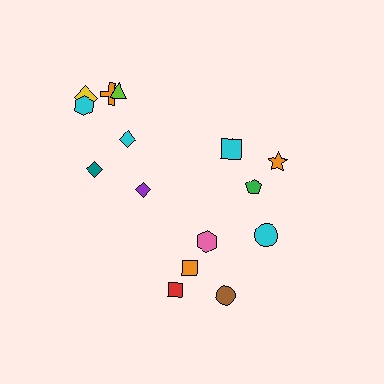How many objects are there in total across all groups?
There are 16 objects.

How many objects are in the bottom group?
There are 6 objects.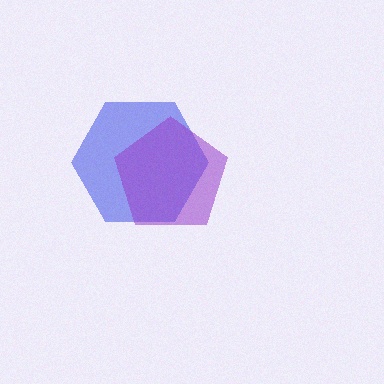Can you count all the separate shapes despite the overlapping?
Yes, there are 2 separate shapes.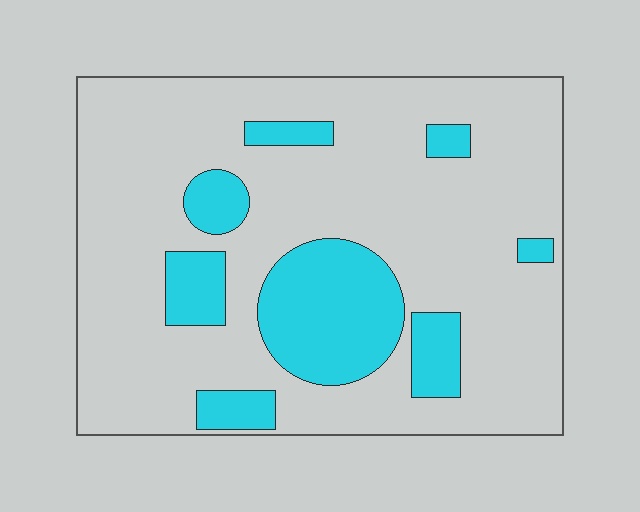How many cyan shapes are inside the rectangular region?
8.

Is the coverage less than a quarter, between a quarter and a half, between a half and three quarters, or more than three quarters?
Less than a quarter.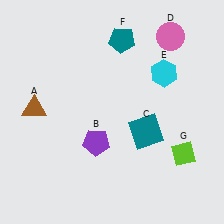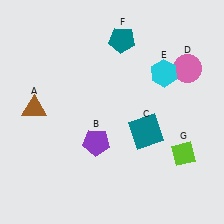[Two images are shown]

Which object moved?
The pink circle (D) moved down.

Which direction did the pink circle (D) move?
The pink circle (D) moved down.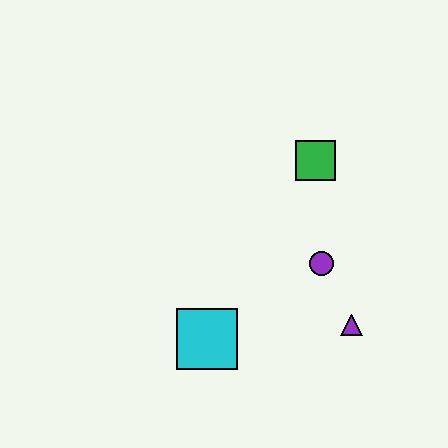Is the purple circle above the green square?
No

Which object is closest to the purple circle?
The purple triangle is closest to the purple circle.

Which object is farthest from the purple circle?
The cyan square is farthest from the purple circle.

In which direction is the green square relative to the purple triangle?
The green square is above the purple triangle.